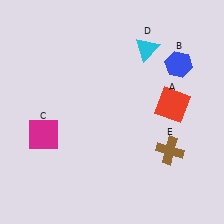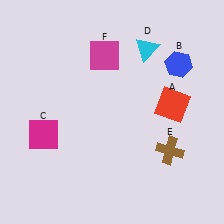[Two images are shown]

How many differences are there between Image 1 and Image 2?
There is 1 difference between the two images.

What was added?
A magenta square (F) was added in Image 2.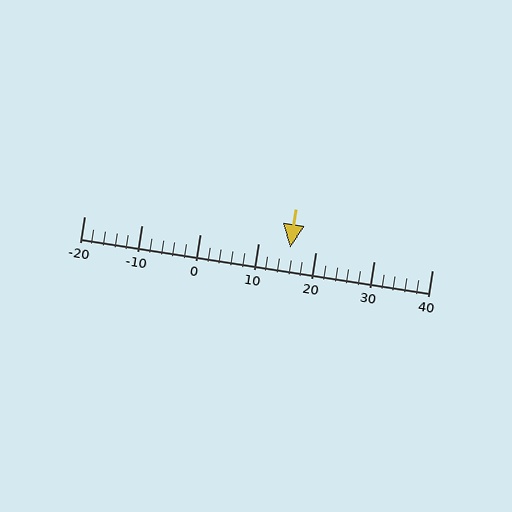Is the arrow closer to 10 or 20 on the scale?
The arrow is closer to 20.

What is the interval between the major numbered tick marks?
The major tick marks are spaced 10 units apart.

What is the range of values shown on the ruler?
The ruler shows values from -20 to 40.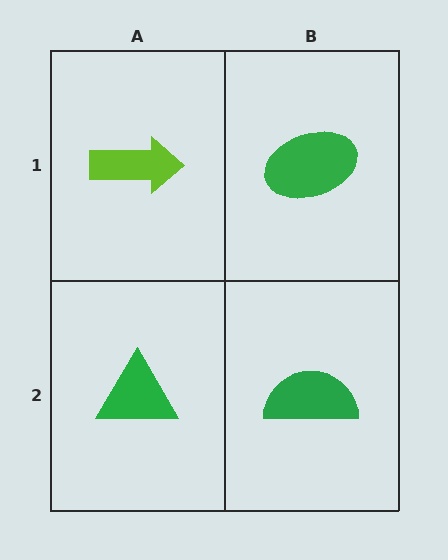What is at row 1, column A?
A lime arrow.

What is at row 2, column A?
A green triangle.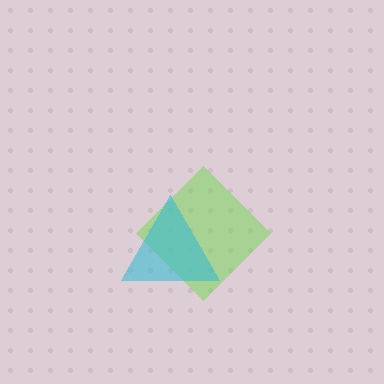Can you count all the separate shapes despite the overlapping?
Yes, there are 2 separate shapes.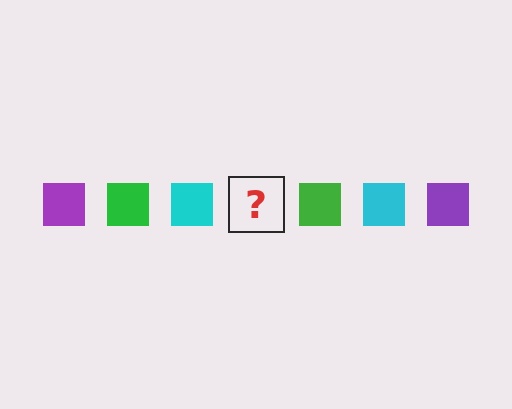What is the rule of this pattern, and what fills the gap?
The rule is that the pattern cycles through purple, green, cyan squares. The gap should be filled with a purple square.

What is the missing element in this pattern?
The missing element is a purple square.